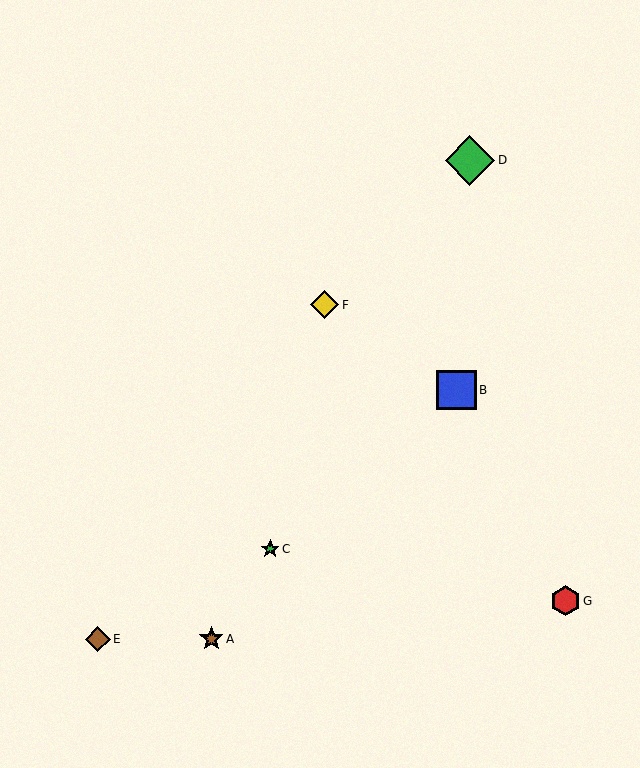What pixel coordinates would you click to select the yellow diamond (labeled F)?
Click at (325, 305) to select the yellow diamond F.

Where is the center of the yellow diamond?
The center of the yellow diamond is at (325, 305).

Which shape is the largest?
The green diamond (labeled D) is the largest.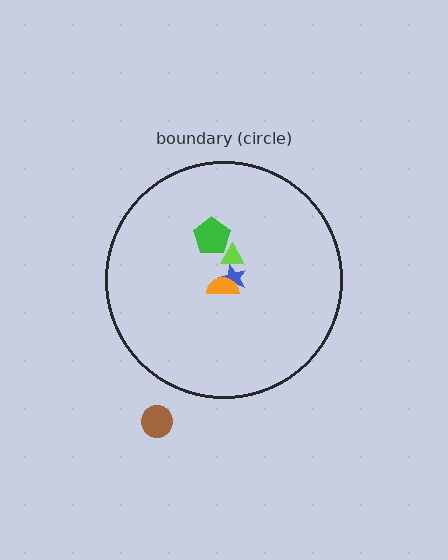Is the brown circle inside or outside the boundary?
Outside.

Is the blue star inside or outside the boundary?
Inside.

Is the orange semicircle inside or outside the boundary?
Inside.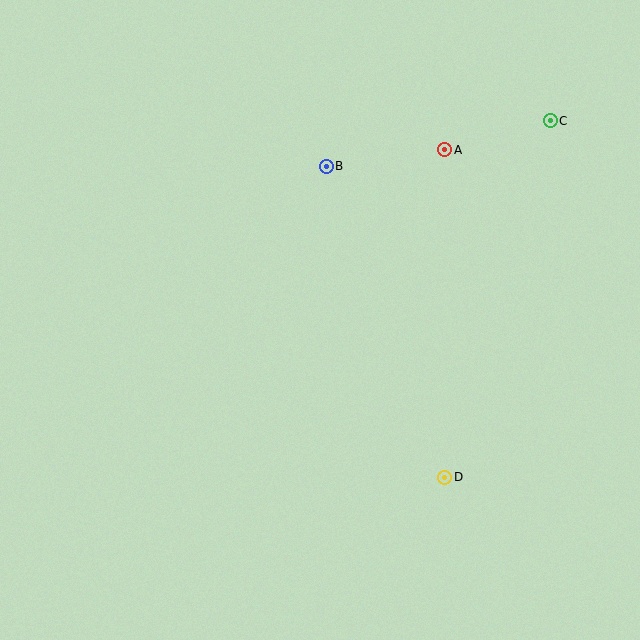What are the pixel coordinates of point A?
Point A is at (445, 150).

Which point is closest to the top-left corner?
Point B is closest to the top-left corner.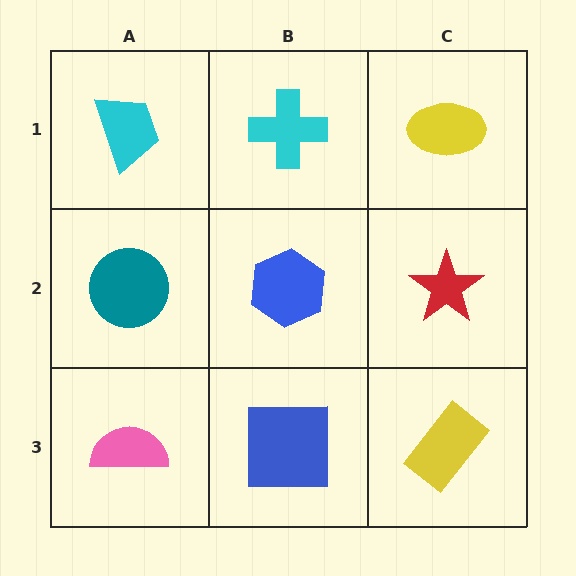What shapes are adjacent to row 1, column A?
A teal circle (row 2, column A), a cyan cross (row 1, column B).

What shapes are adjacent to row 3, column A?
A teal circle (row 2, column A), a blue square (row 3, column B).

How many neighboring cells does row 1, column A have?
2.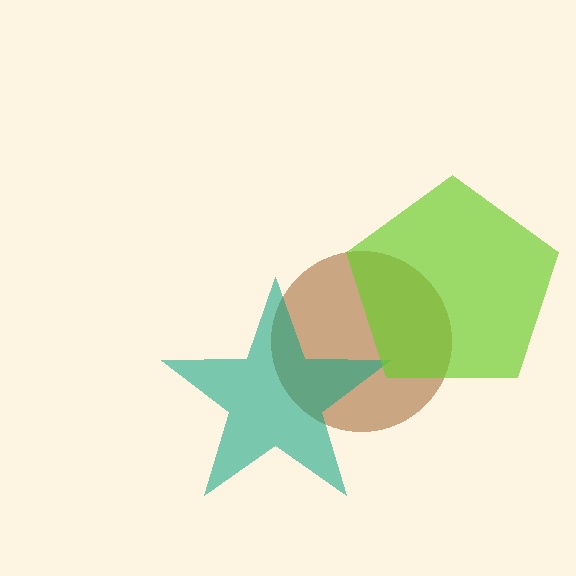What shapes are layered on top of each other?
The layered shapes are: a brown circle, a teal star, a lime pentagon.